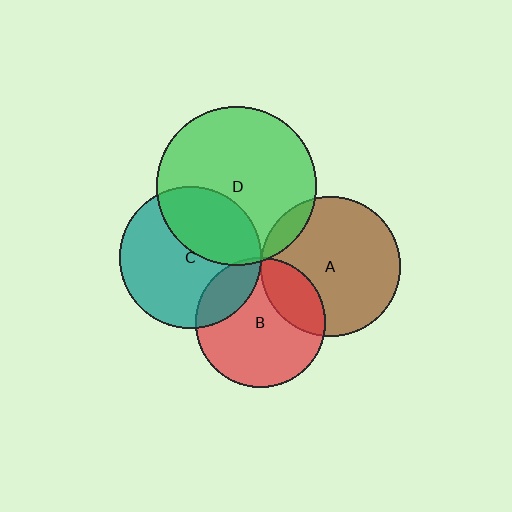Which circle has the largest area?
Circle D (green).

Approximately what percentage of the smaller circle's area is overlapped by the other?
Approximately 5%.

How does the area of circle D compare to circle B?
Approximately 1.5 times.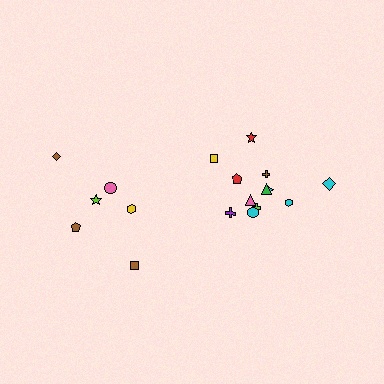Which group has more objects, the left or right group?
The right group.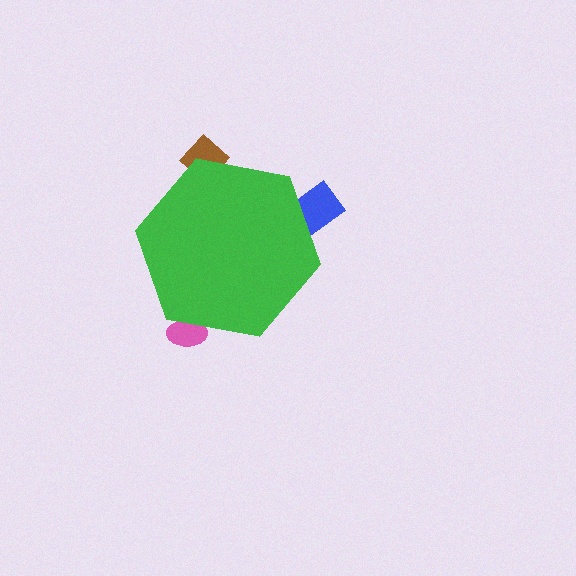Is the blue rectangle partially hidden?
Yes, the blue rectangle is partially hidden behind the green hexagon.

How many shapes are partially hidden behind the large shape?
3 shapes are partially hidden.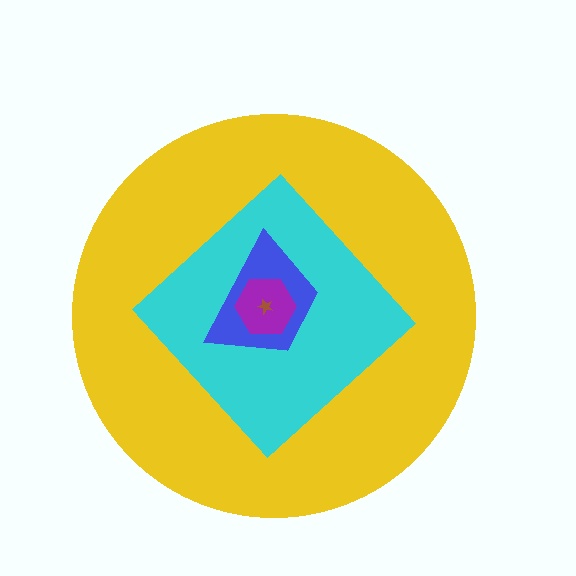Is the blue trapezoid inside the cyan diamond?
Yes.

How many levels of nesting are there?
5.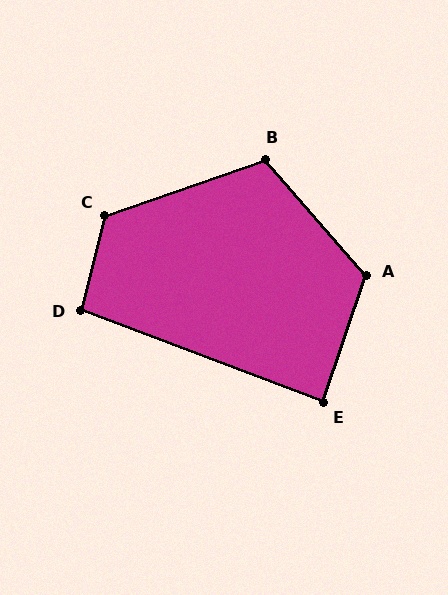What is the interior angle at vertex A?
Approximately 120 degrees (obtuse).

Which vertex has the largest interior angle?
C, at approximately 124 degrees.